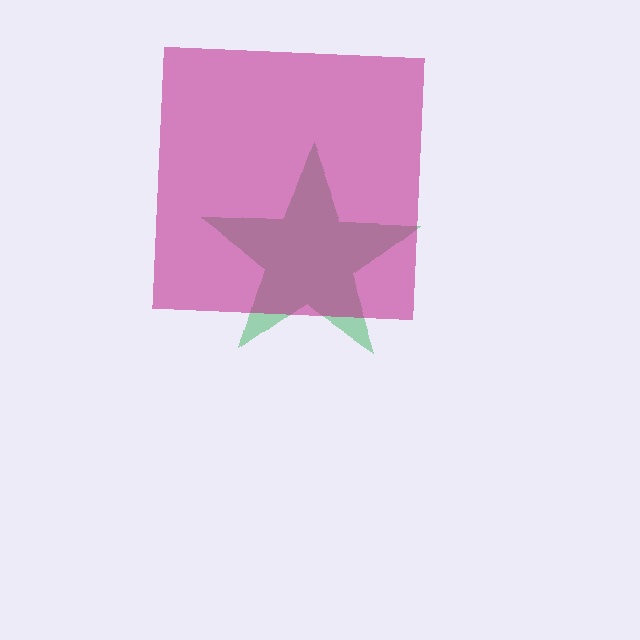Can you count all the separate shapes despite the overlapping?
Yes, there are 2 separate shapes.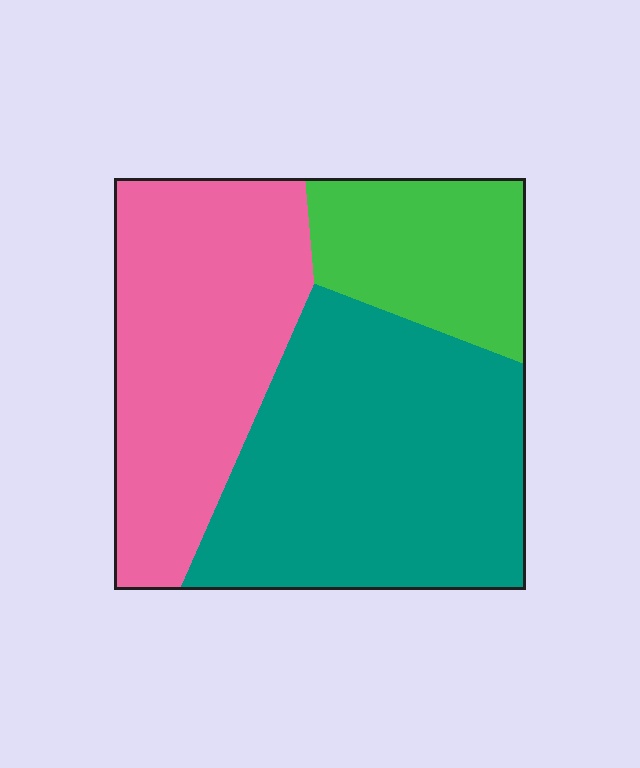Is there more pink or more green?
Pink.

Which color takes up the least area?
Green, at roughly 20%.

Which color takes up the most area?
Teal, at roughly 45%.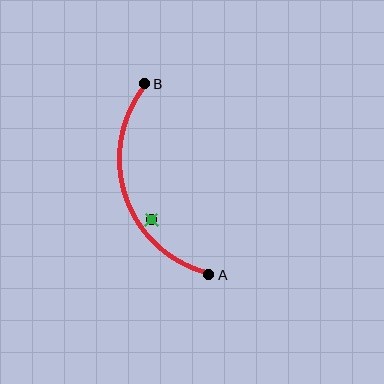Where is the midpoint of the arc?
The arc midpoint is the point on the curve farthest from the straight line joining A and B. It sits to the left of that line.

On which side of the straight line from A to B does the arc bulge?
The arc bulges to the left of the straight line connecting A and B.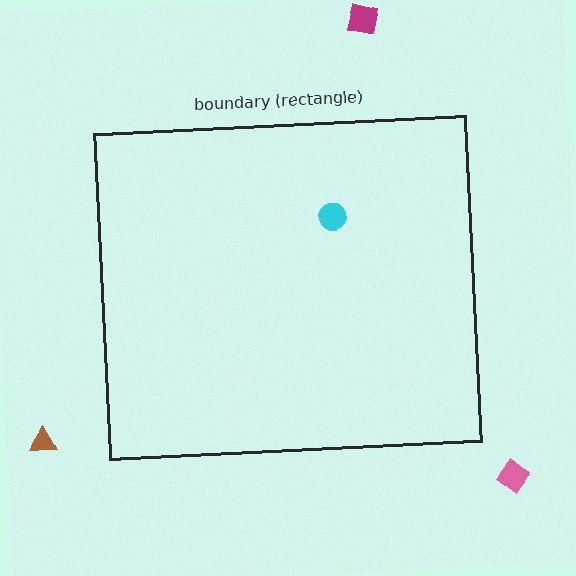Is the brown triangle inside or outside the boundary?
Outside.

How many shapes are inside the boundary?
1 inside, 3 outside.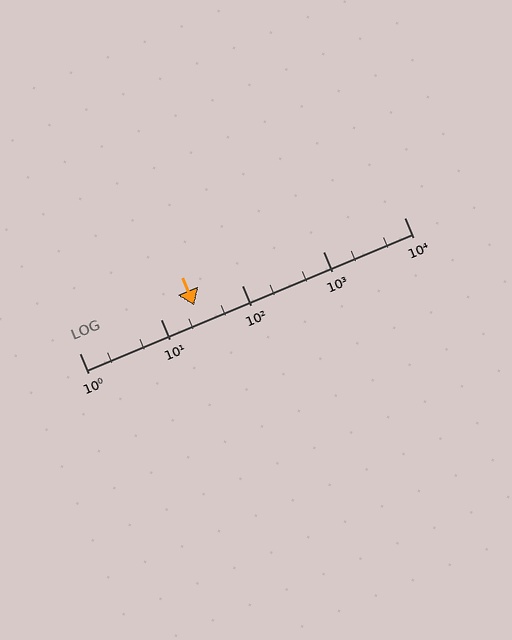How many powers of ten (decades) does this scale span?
The scale spans 4 decades, from 1 to 10000.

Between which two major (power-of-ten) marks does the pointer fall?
The pointer is between 10 and 100.